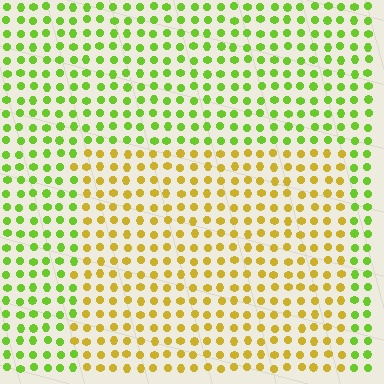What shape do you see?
I see a rectangle.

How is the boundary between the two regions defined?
The boundary is defined purely by a slight shift in hue (about 47 degrees). Spacing, size, and orientation are identical on both sides.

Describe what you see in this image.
The image is filled with small lime elements in a uniform arrangement. A rectangle-shaped region is visible where the elements are tinted to a slightly different hue, forming a subtle color boundary.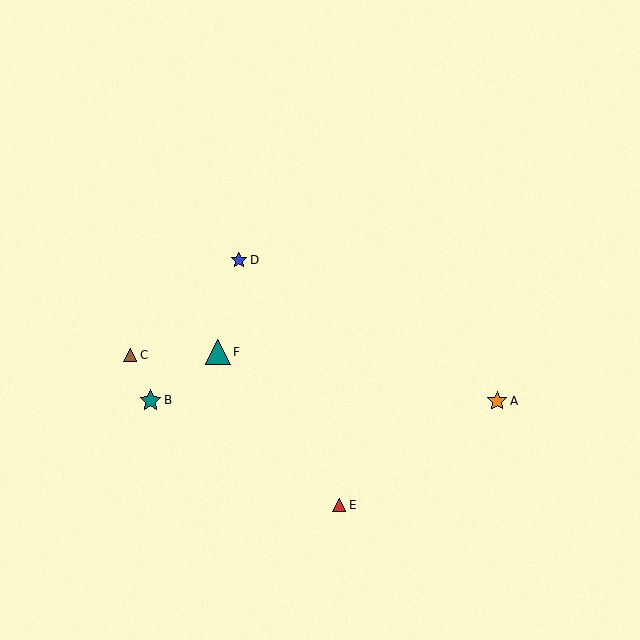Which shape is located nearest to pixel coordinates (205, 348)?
The teal triangle (labeled F) at (218, 352) is nearest to that location.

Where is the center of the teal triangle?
The center of the teal triangle is at (218, 352).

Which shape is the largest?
The teal triangle (labeled F) is the largest.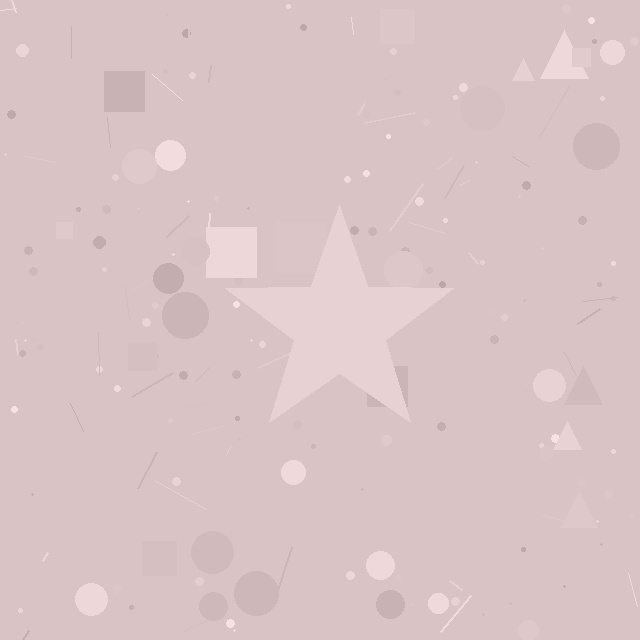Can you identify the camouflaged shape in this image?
The camouflaged shape is a star.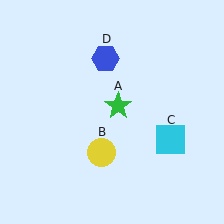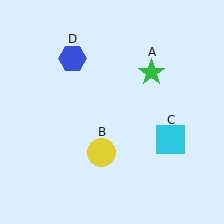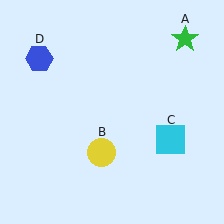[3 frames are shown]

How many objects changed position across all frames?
2 objects changed position: green star (object A), blue hexagon (object D).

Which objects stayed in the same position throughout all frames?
Yellow circle (object B) and cyan square (object C) remained stationary.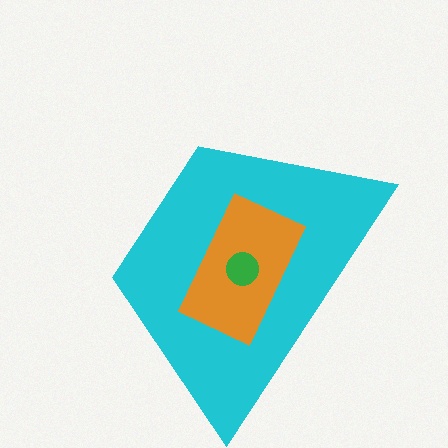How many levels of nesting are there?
3.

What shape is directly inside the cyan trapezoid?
The orange rectangle.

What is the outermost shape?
The cyan trapezoid.